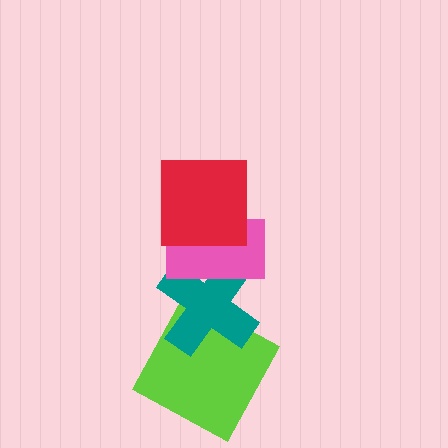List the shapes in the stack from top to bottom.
From top to bottom: the red square, the pink rectangle, the teal cross, the lime square.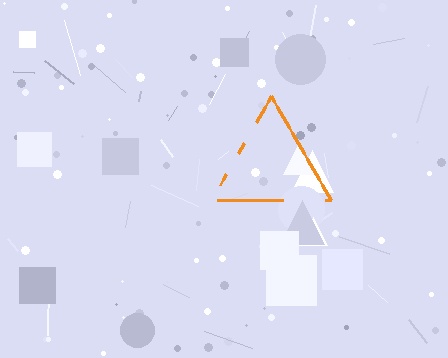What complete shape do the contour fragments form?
The contour fragments form a triangle.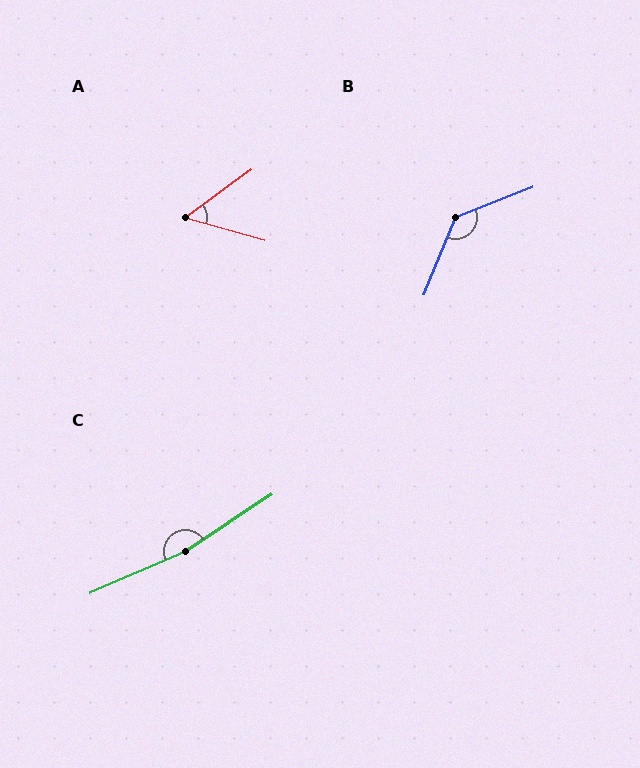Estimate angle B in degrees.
Approximately 133 degrees.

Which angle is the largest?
C, at approximately 170 degrees.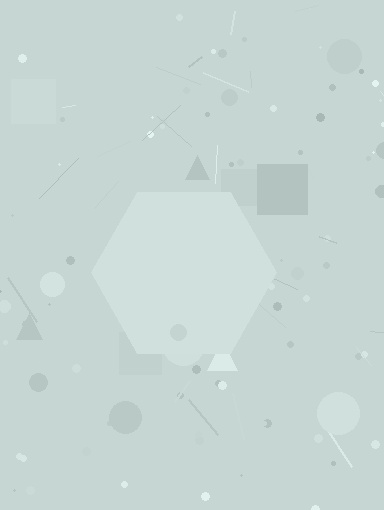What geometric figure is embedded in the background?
A hexagon is embedded in the background.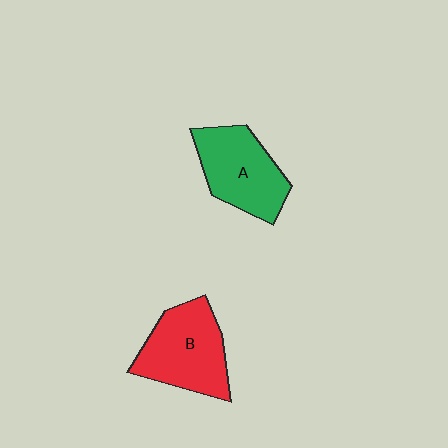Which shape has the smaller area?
Shape A (green).